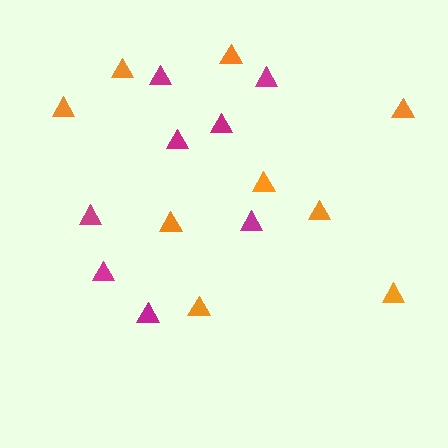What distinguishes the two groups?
There are 2 groups: one group of orange triangles (9) and one group of magenta triangles (8).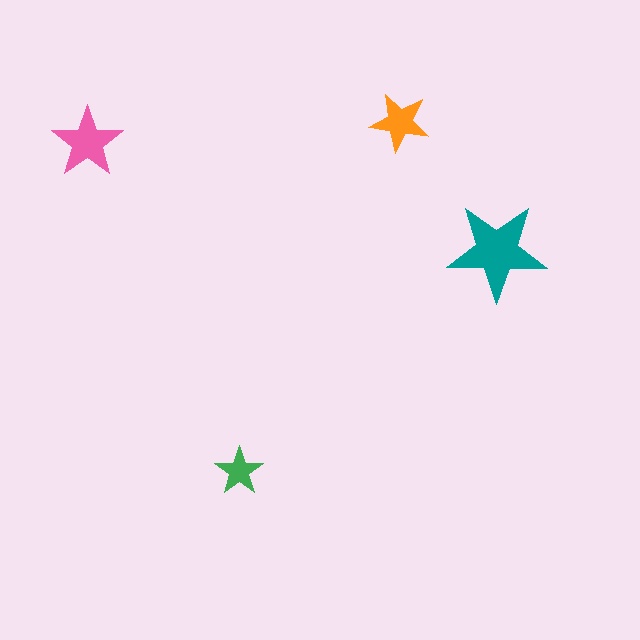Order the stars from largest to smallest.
the teal one, the pink one, the orange one, the green one.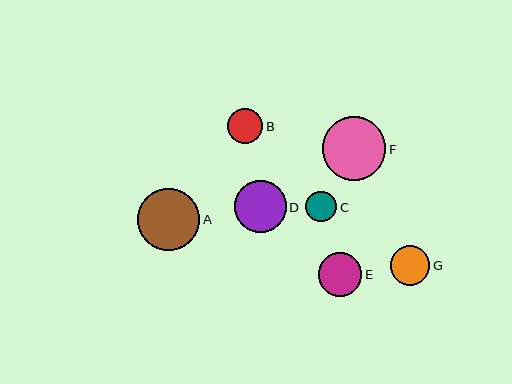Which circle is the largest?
Circle F is the largest with a size of approximately 63 pixels.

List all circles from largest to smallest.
From largest to smallest: F, A, D, E, G, B, C.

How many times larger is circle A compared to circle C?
Circle A is approximately 2.0 times the size of circle C.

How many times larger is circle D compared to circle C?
Circle D is approximately 1.7 times the size of circle C.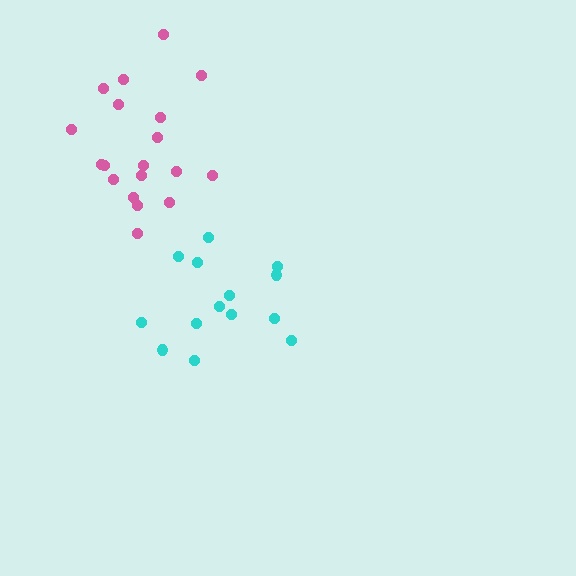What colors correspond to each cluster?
The clusters are colored: pink, cyan.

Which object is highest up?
The pink cluster is topmost.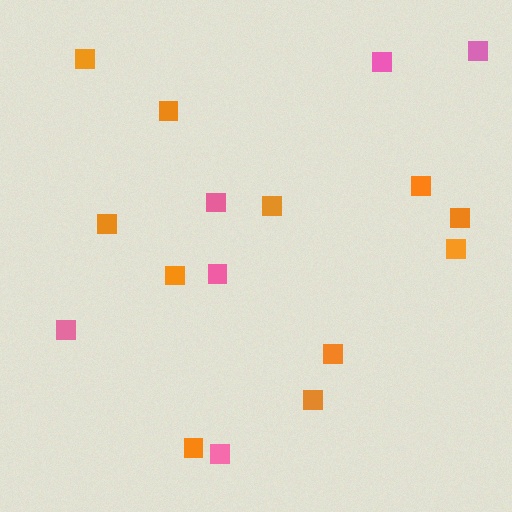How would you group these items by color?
There are 2 groups: one group of pink squares (6) and one group of orange squares (11).